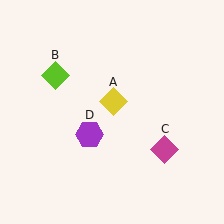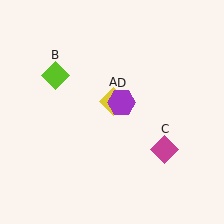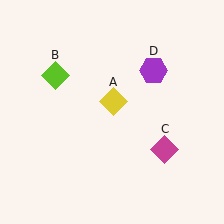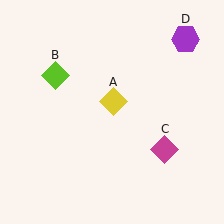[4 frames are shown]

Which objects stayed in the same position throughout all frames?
Yellow diamond (object A) and lime diamond (object B) and magenta diamond (object C) remained stationary.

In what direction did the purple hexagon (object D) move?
The purple hexagon (object D) moved up and to the right.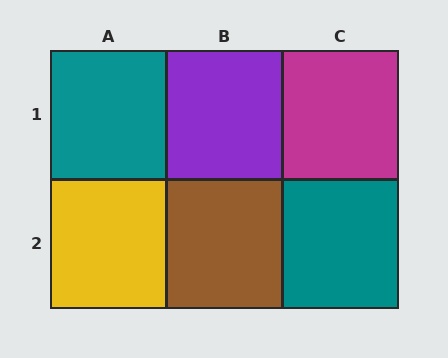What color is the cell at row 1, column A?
Teal.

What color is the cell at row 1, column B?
Purple.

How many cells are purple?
1 cell is purple.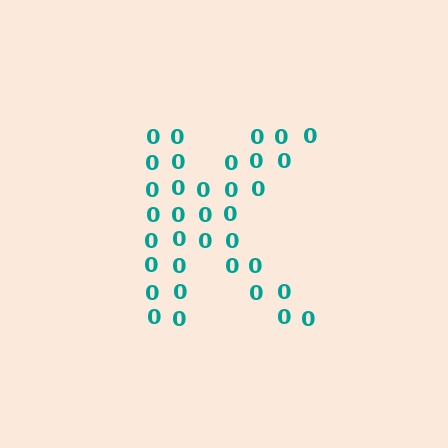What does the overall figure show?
The overall figure shows the letter K.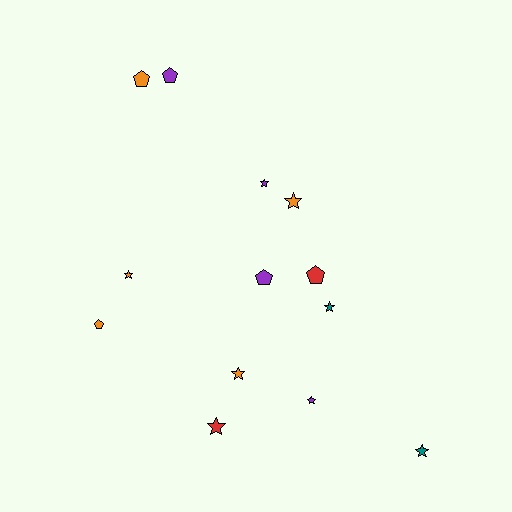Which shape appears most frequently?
Star, with 8 objects.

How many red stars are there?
There is 1 red star.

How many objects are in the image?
There are 13 objects.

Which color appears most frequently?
Orange, with 5 objects.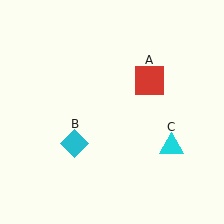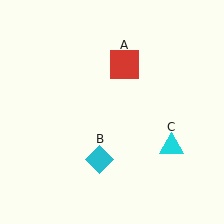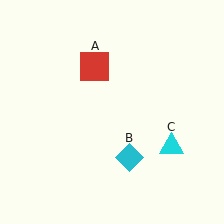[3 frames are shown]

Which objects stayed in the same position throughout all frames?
Cyan triangle (object C) remained stationary.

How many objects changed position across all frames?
2 objects changed position: red square (object A), cyan diamond (object B).